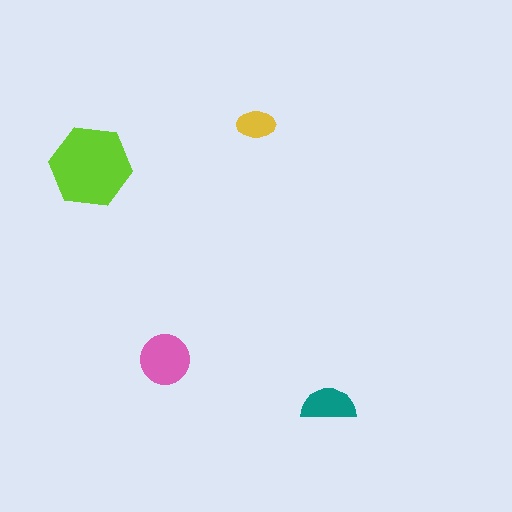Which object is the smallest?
The yellow ellipse.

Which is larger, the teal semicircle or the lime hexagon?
The lime hexagon.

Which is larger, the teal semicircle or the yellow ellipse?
The teal semicircle.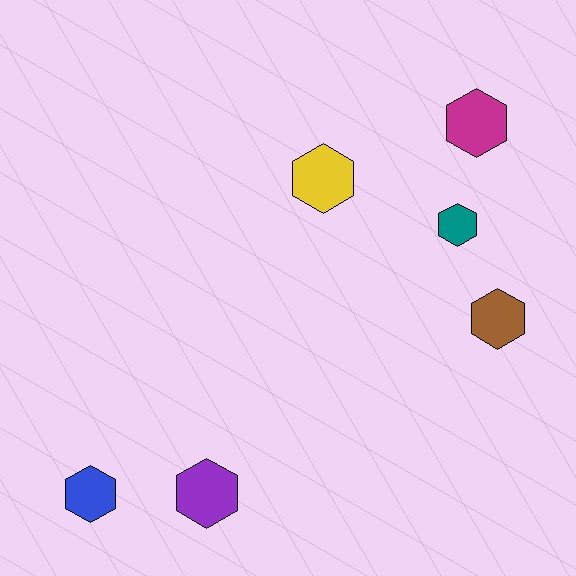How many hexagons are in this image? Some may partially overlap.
There are 6 hexagons.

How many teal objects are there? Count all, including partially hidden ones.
There is 1 teal object.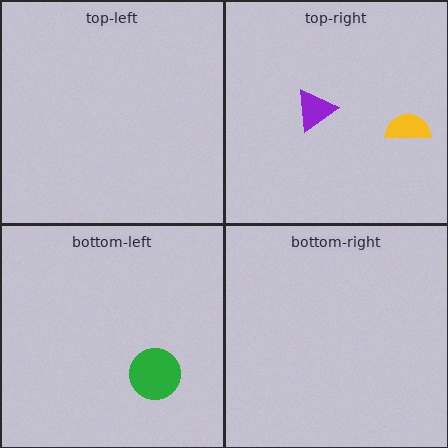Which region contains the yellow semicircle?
The top-right region.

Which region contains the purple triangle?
The top-right region.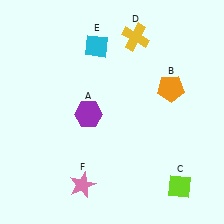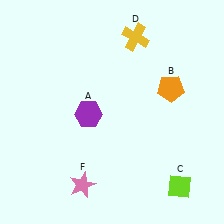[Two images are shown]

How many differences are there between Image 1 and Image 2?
There is 1 difference between the two images.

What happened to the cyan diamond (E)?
The cyan diamond (E) was removed in Image 2. It was in the top-left area of Image 1.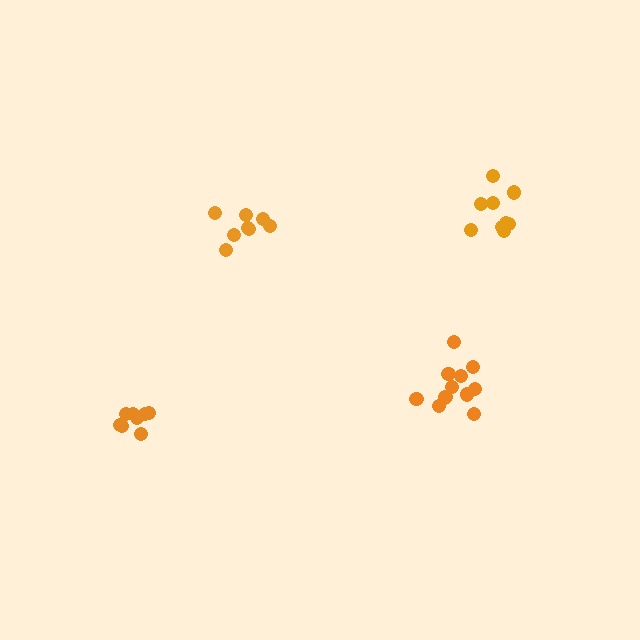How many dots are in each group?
Group 1: 8 dots, Group 2: 12 dots, Group 3: 8 dots, Group 4: 9 dots (37 total).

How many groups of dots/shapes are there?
There are 4 groups.